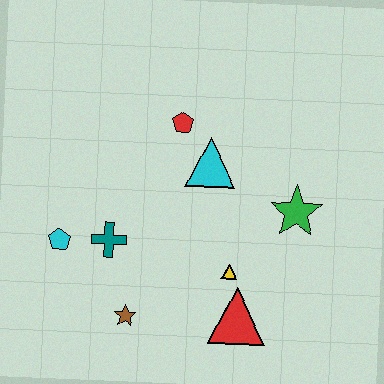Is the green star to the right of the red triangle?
Yes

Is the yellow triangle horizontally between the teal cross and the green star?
Yes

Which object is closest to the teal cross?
The cyan pentagon is closest to the teal cross.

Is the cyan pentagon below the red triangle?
No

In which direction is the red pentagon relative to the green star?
The red pentagon is to the left of the green star.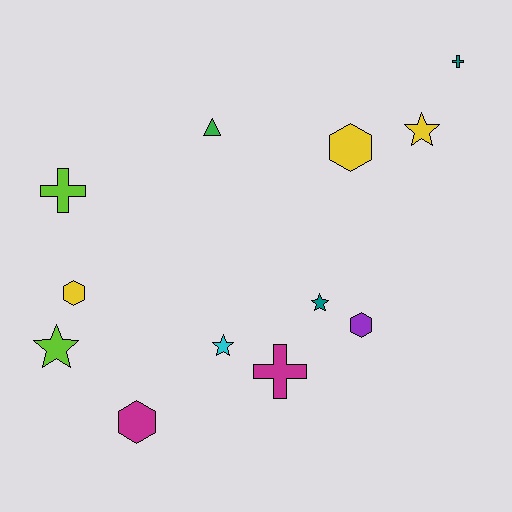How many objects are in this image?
There are 12 objects.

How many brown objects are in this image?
There are no brown objects.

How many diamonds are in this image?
There are no diamonds.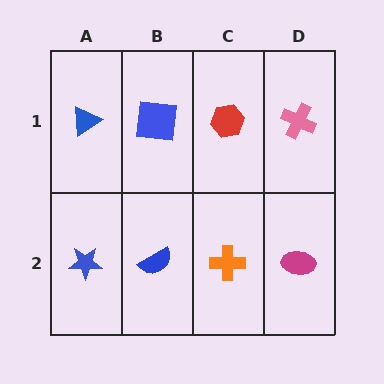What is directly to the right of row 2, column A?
A blue semicircle.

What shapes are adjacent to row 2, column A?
A blue triangle (row 1, column A), a blue semicircle (row 2, column B).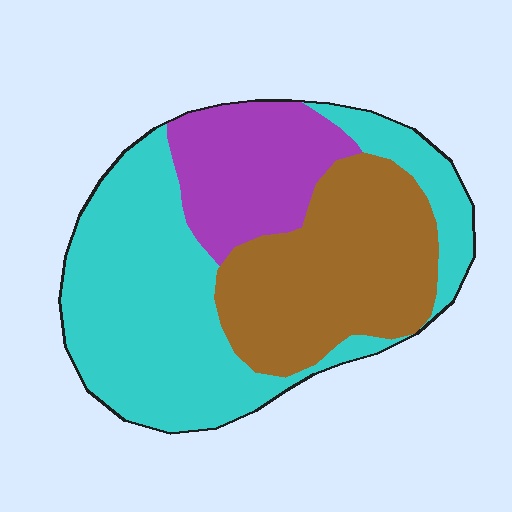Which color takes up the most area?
Cyan, at roughly 50%.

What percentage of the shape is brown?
Brown covers roughly 30% of the shape.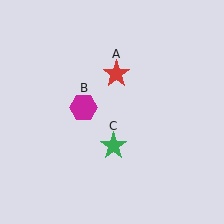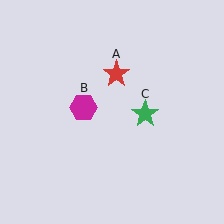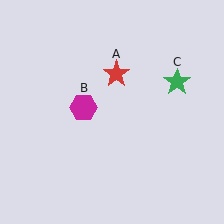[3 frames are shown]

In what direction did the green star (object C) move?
The green star (object C) moved up and to the right.